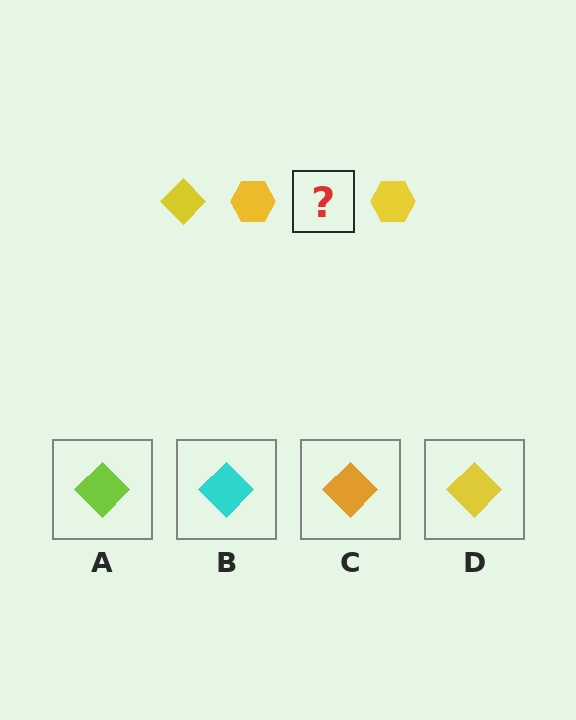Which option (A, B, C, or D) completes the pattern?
D.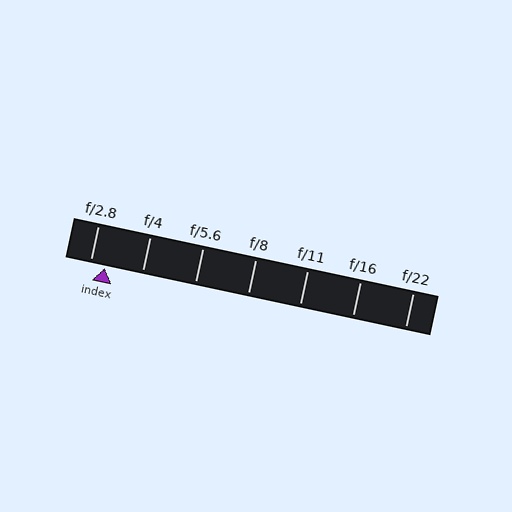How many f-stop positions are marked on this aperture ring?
There are 7 f-stop positions marked.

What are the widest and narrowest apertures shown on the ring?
The widest aperture shown is f/2.8 and the narrowest is f/22.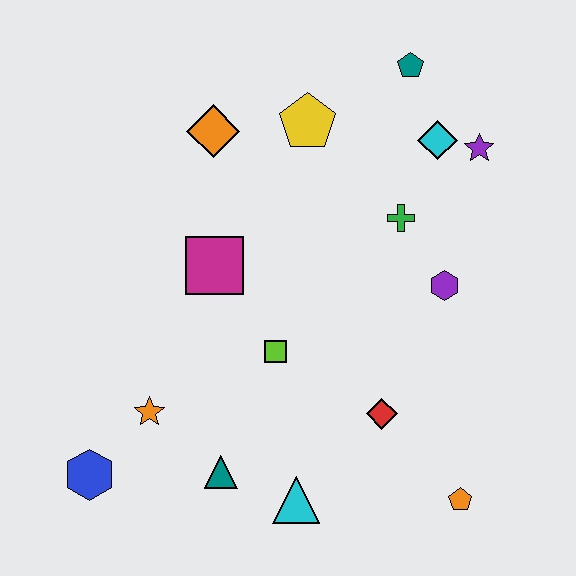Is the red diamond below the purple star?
Yes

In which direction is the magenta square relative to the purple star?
The magenta square is to the left of the purple star.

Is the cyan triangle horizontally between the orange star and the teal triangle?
No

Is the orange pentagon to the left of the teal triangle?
No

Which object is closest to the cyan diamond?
The purple star is closest to the cyan diamond.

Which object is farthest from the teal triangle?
The teal pentagon is farthest from the teal triangle.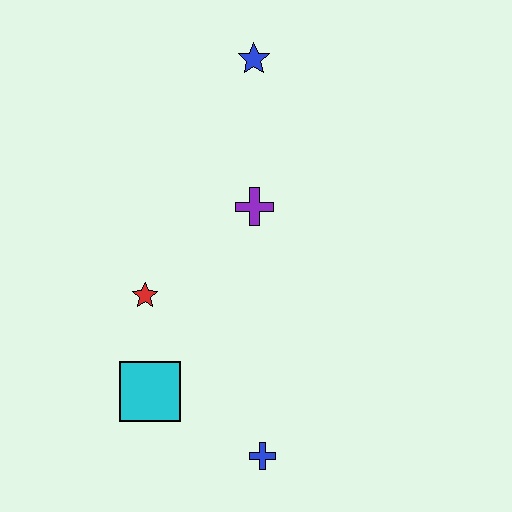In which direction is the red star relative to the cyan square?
The red star is above the cyan square.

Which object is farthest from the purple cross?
The blue cross is farthest from the purple cross.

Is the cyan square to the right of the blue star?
No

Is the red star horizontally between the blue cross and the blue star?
No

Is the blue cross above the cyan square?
No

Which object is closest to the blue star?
The purple cross is closest to the blue star.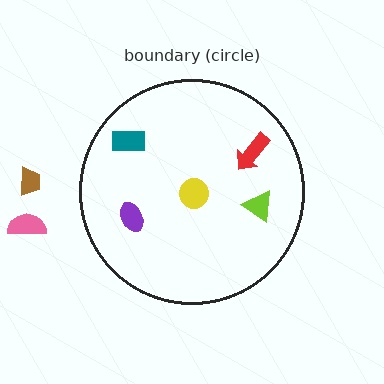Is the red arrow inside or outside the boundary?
Inside.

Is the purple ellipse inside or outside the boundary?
Inside.